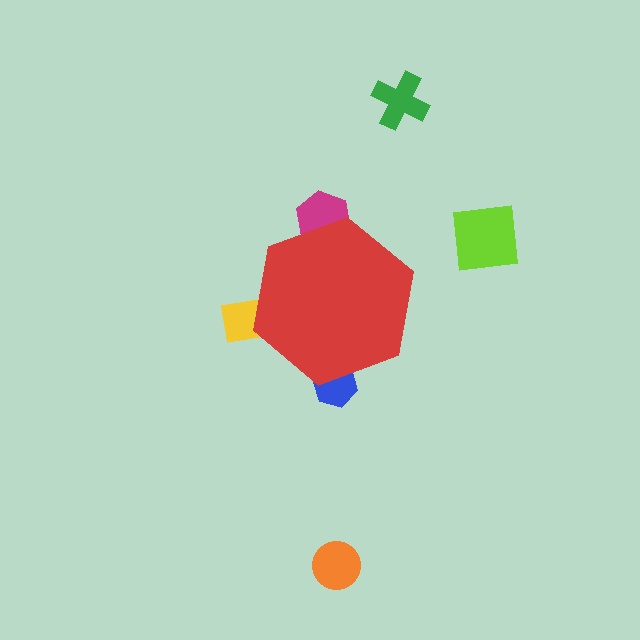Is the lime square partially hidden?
No, the lime square is fully visible.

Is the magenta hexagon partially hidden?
Yes, the magenta hexagon is partially hidden behind the red hexagon.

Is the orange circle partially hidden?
No, the orange circle is fully visible.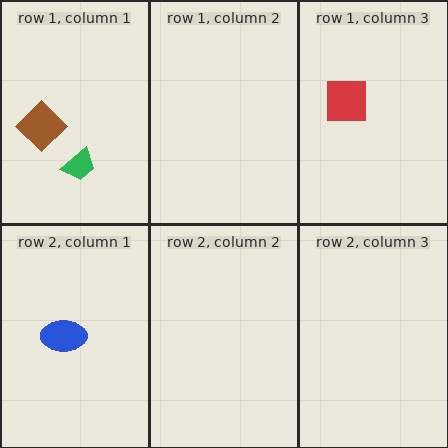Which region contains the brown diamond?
The row 1, column 1 region.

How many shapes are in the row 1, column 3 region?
1.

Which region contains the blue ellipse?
The row 2, column 1 region.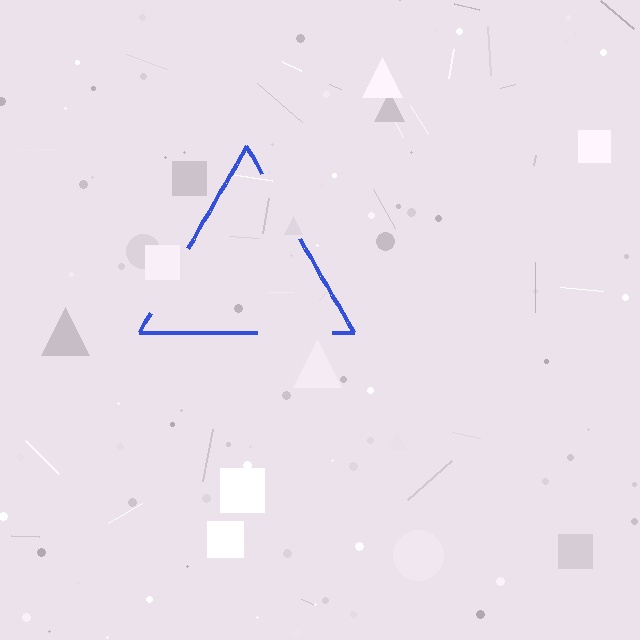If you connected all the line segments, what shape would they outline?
They would outline a triangle.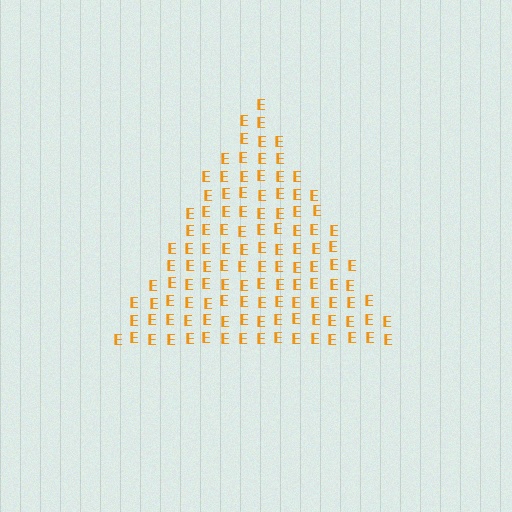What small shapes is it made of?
It is made of small letter E's.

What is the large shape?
The large shape is a triangle.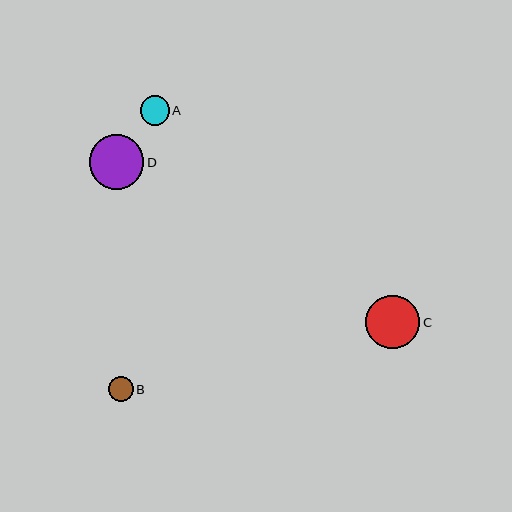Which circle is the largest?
Circle D is the largest with a size of approximately 55 pixels.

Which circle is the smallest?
Circle B is the smallest with a size of approximately 25 pixels.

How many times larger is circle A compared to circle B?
Circle A is approximately 1.2 times the size of circle B.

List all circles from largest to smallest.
From largest to smallest: D, C, A, B.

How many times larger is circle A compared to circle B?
Circle A is approximately 1.2 times the size of circle B.